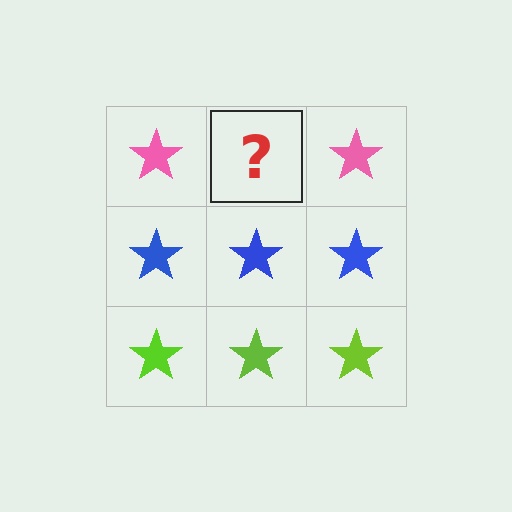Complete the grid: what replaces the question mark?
The question mark should be replaced with a pink star.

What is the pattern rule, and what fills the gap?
The rule is that each row has a consistent color. The gap should be filled with a pink star.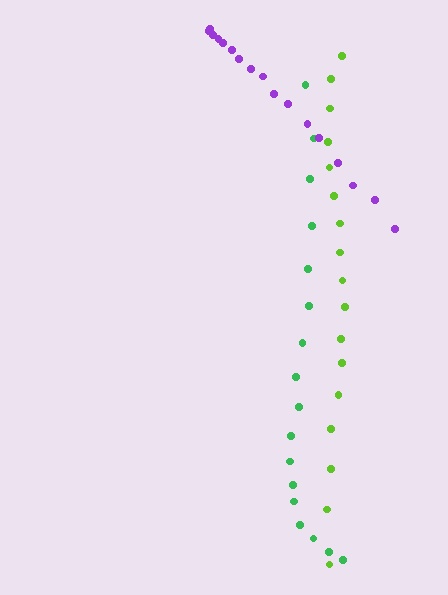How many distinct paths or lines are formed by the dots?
There are 3 distinct paths.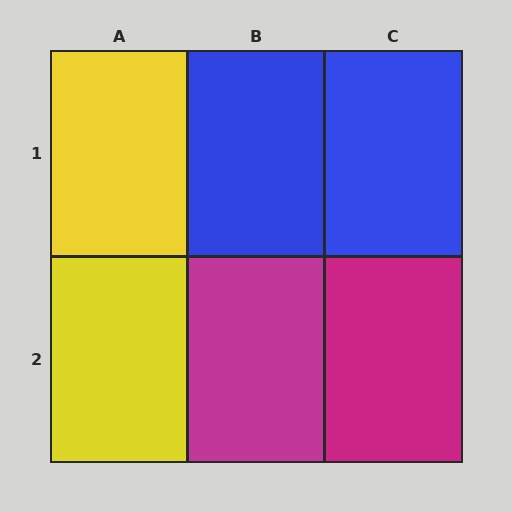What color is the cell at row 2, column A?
Yellow.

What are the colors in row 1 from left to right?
Yellow, blue, blue.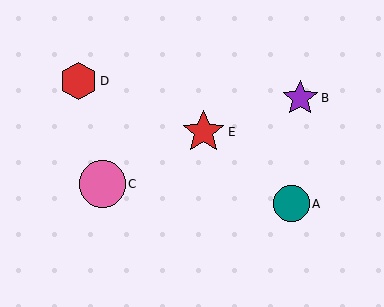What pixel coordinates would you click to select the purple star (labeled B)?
Click at (300, 98) to select the purple star B.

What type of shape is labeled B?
Shape B is a purple star.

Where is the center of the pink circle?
The center of the pink circle is at (102, 184).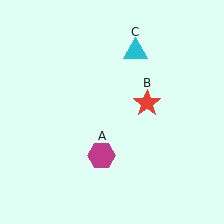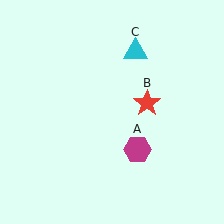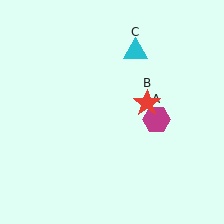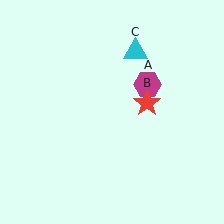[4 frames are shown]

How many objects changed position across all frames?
1 object changed position: magenta hexagon (object A).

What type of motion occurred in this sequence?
The magenta hexagon (object A) rotated counterclockwise around the center of the scene.